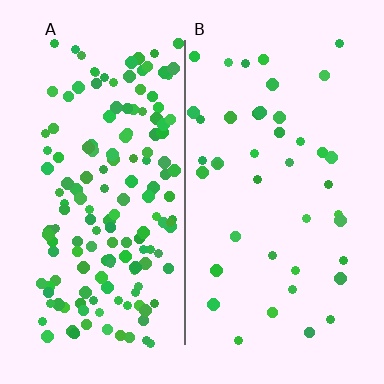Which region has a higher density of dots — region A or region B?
A (the left).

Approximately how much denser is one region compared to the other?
Approximately 3.7× — region A over region B.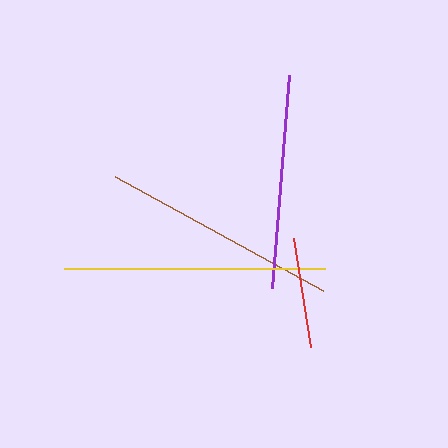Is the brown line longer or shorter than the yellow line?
The yellow line is longer than the brown line.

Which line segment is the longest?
The yellow line is the longest at approximately 261 pixels.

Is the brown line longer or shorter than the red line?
The brown line is longer than the red line.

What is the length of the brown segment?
The brown segment is approximately 237 pixels long.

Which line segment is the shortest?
The red line is the shortest at approximately 110 pixels.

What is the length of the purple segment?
The purple segment is approximately 214 pixels long.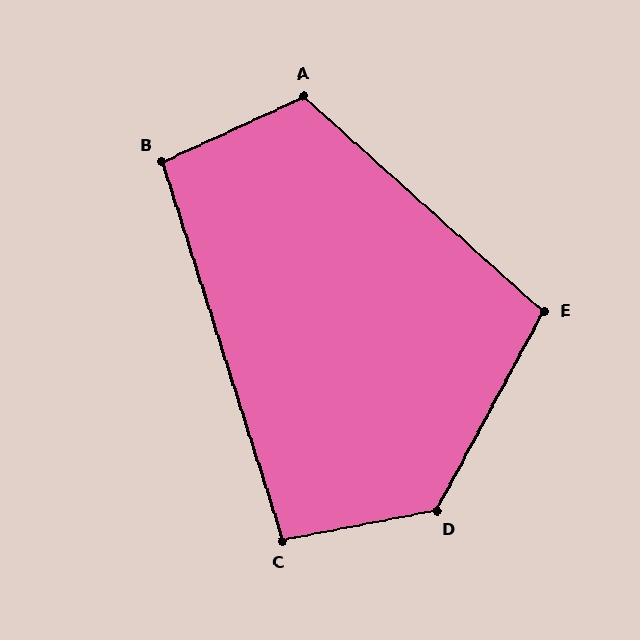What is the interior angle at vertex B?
Approximately 97 degrees (obtuse).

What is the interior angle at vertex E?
Approximately 104 degrees (obtuse).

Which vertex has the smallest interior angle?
C, at approximately 97 degrees.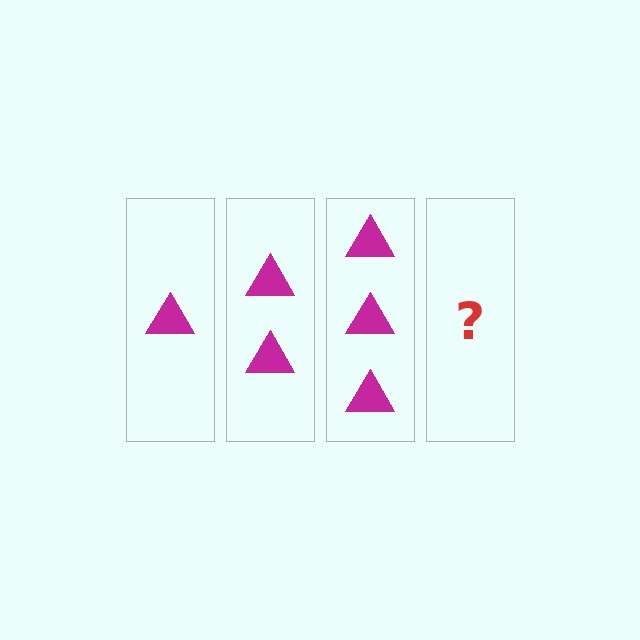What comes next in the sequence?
The next element should be 4 triangles.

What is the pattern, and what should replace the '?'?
The pattern is that each step adds one more triangle. The '?' should be 4 triangles.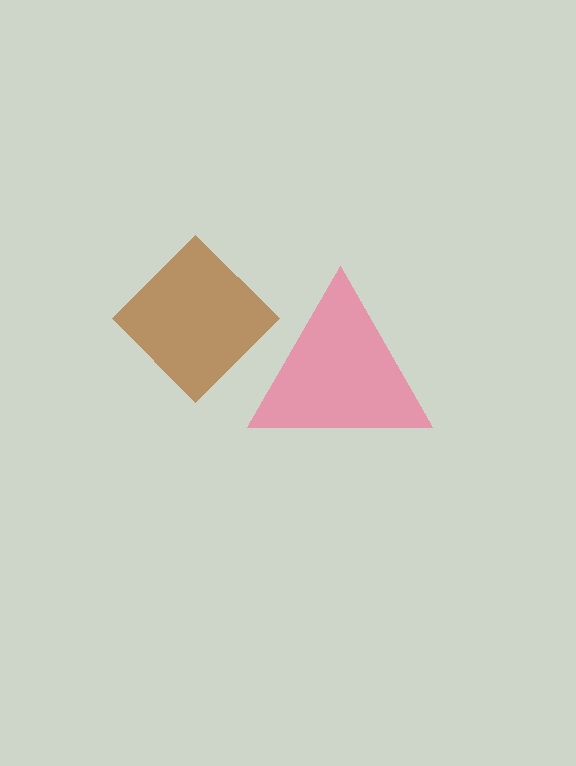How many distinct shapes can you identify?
There are 2 distinct shapes: a brown diamond, a pink triangle.